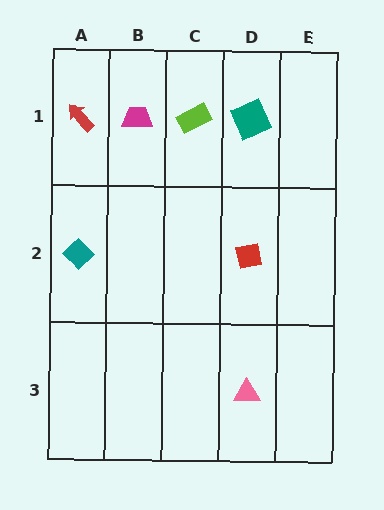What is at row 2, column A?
A teal diamond.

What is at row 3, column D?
A pink triangle.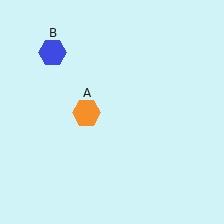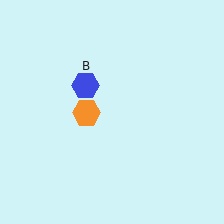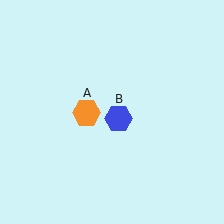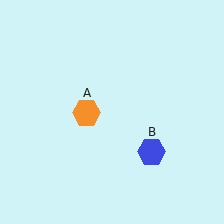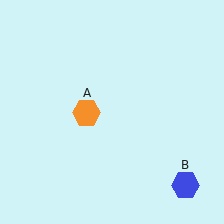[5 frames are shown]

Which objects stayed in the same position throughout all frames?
Orange hexagon (object A) remained stationary.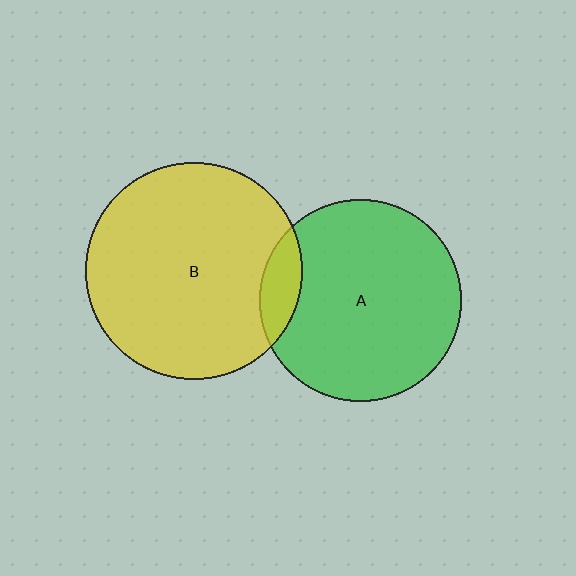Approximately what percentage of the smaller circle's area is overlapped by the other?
Approximately 10%.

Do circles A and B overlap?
Yes.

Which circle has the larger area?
Circle B (yellow).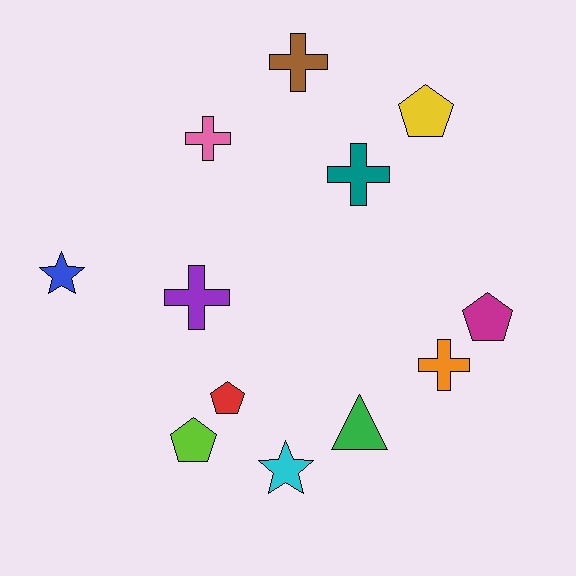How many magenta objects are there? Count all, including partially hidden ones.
There is 1 magenta object.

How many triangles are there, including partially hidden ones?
There is 1 triangle.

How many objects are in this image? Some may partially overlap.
There are 12 objects.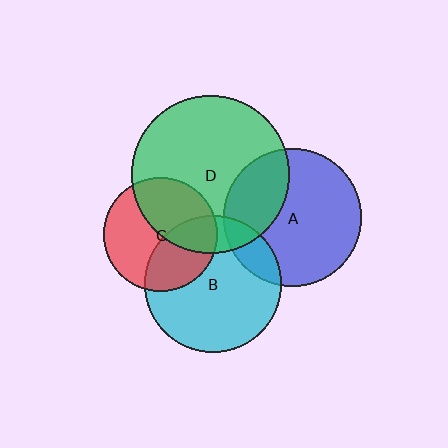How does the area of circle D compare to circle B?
Approximately 1.3 times.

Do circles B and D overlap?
Yes.